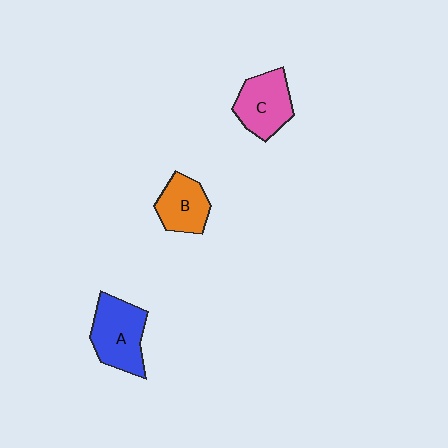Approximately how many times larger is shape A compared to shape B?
Approximately 1.4 times.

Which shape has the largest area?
Shape A (blue).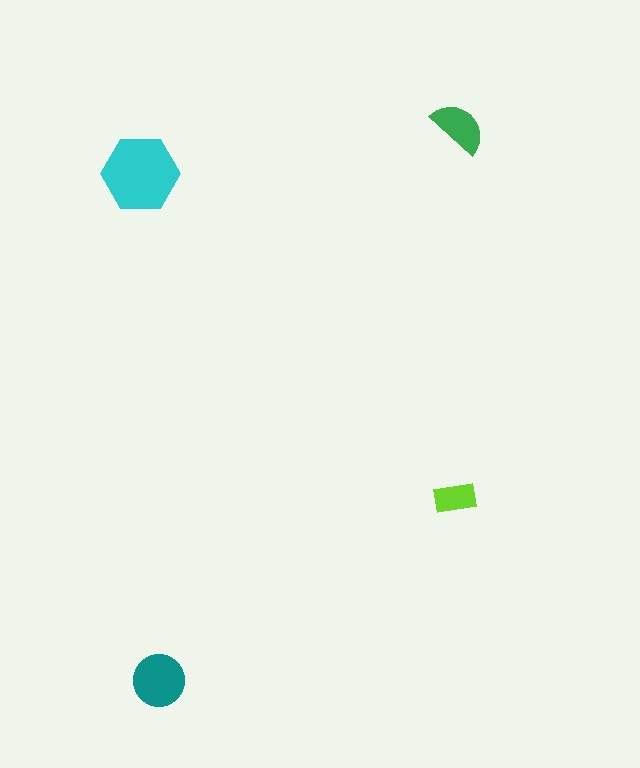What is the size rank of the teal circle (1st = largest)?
2nd.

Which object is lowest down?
The teal circle is bottommost.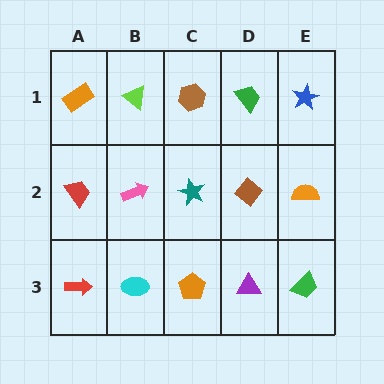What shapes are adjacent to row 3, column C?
A teal star (row 2, column C), a cyan ellipse (row 3, column B), a purple triangle (row 3, column D).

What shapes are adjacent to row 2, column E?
A blue star (row 1, column E), a green trapezoid (row 3, column E), a brown diamond (row 2, column D).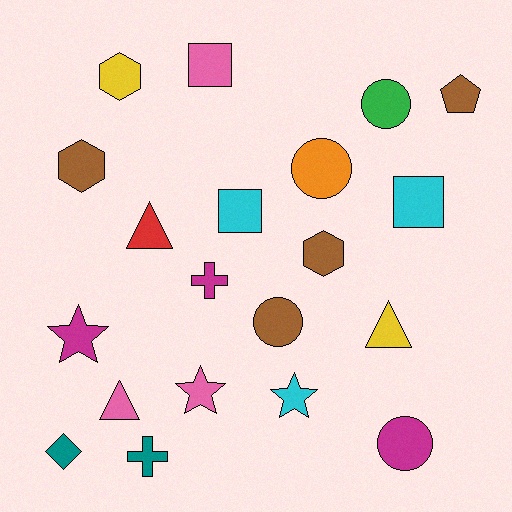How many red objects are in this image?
There is 1 red object.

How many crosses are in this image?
There are 2 crosses.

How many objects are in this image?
There are 20 objects.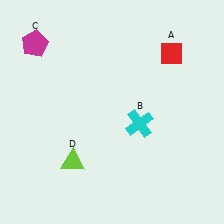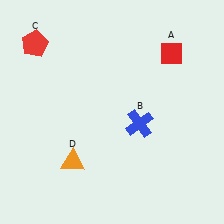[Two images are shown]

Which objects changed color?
B changed from cyan to blue. C changed from magenta to red. D changed from lime to orange.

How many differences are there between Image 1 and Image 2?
There are 3 differences between the two images.